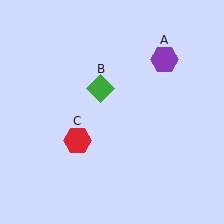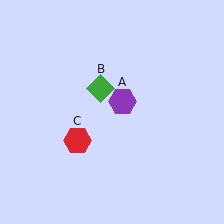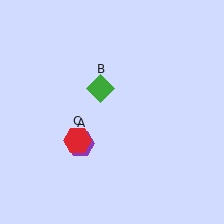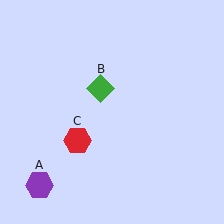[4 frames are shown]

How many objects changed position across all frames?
1 object changed position: purple hexagon (object A).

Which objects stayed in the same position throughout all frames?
Green diamond (object B) and red hexagon (object C) remained stationary.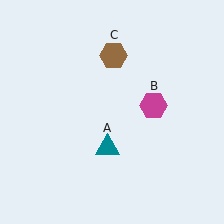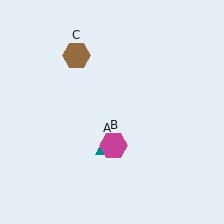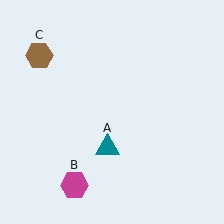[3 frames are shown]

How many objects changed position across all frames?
2 objects changed position: magenta hexagon (object B), brown hexagon (object C).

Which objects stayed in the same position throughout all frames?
Teal triangle (object A) remained stationary.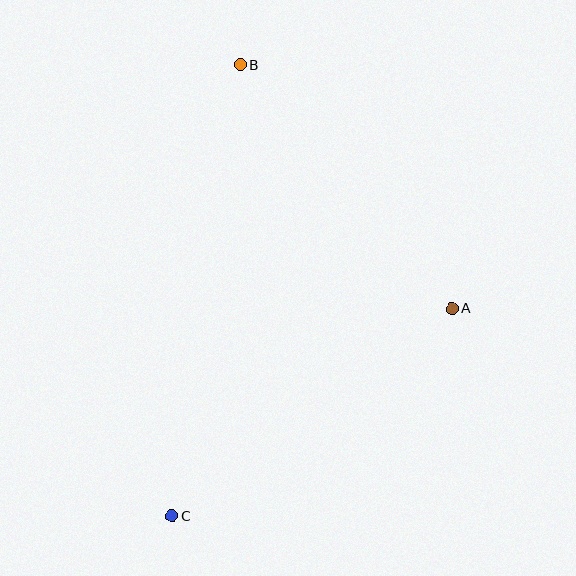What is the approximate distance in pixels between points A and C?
The distance between A and C is approximately 348 pixels.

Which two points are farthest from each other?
Points B and C are farthest from each other.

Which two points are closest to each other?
Points A and B are closest to each other.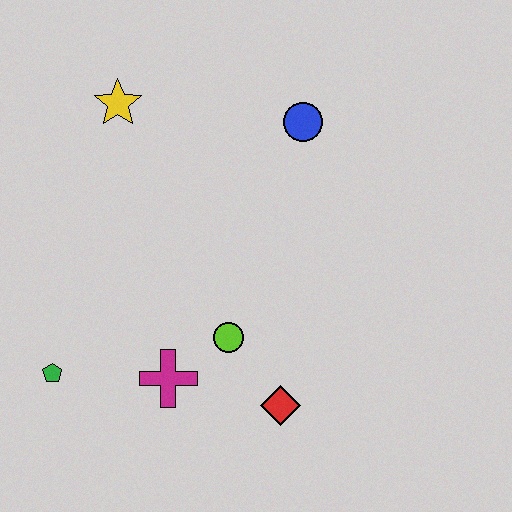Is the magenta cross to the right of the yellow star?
Yes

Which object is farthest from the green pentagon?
The blue circle is farthest from the green pentagon.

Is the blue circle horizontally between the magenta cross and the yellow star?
No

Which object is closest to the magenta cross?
The lime circle is closest to the magenta cross.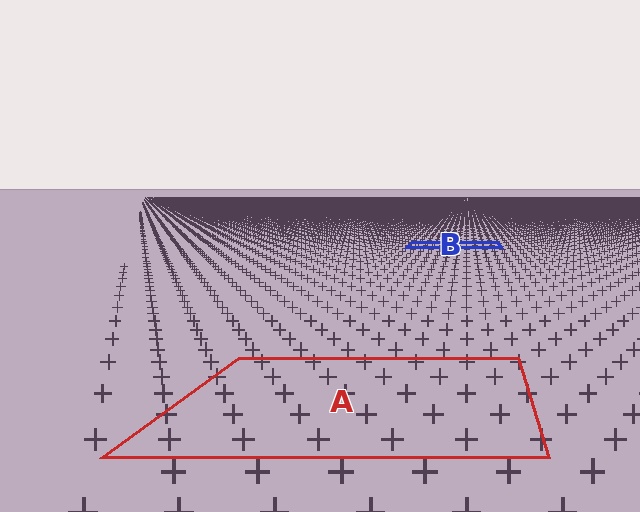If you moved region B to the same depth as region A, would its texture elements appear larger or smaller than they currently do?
They would appear larger. At a closer depth, the same texture elements are projected at a bigger on-screen size.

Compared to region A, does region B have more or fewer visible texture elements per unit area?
Region B has more texture elements per unit area — they are packed more densely because it is farther away.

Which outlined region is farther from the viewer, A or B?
Region B is farther from the viewer — the texture elements inside it appear smaller and more densely packed.